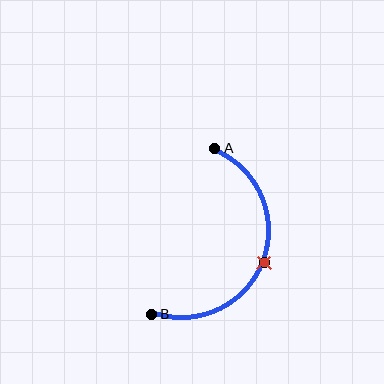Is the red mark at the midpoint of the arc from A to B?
Yes. The red mark lies on the arc at equal arc-length from both A and B — it is the arc midpoint.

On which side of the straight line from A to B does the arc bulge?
The arc bulges to the right of the straight line connecting A and B.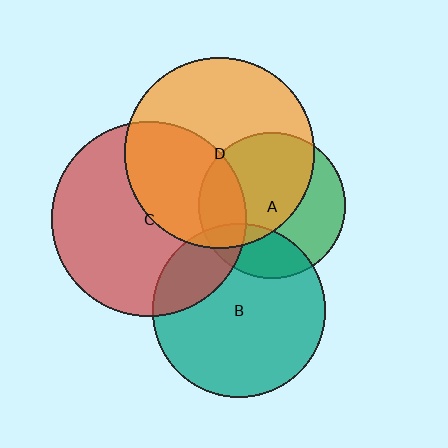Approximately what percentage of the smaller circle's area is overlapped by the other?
Approximately 20%.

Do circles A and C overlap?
Yes.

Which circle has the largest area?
Circle C (red).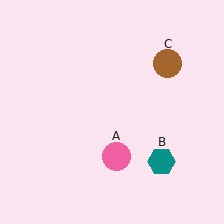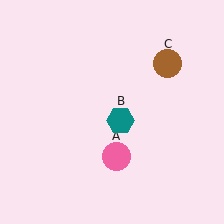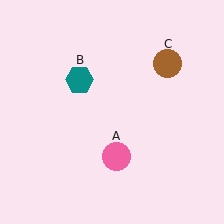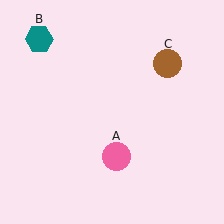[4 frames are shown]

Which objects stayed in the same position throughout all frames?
Pink circle (object A) and brown circle (object C) remained stationary.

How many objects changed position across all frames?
1 object changed position: teal hexagon (object B).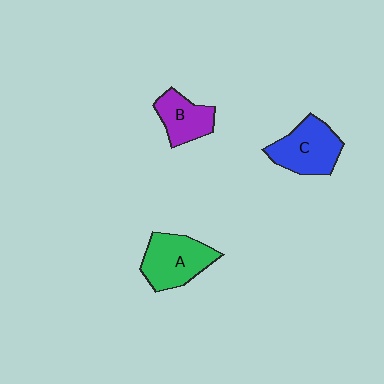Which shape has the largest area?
Shape A (green).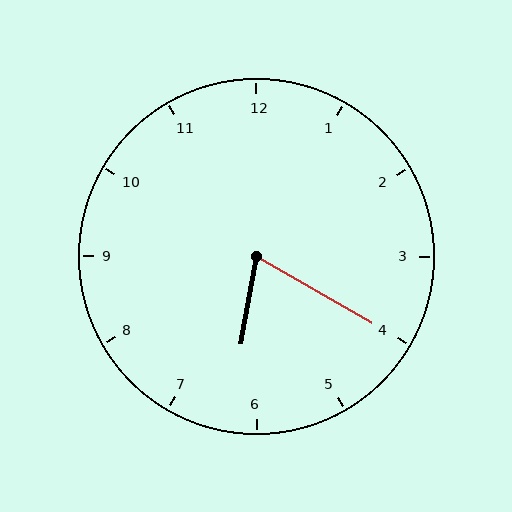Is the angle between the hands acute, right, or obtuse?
It is acute.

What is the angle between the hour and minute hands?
Approximately 70 degrees.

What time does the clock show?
6:20.